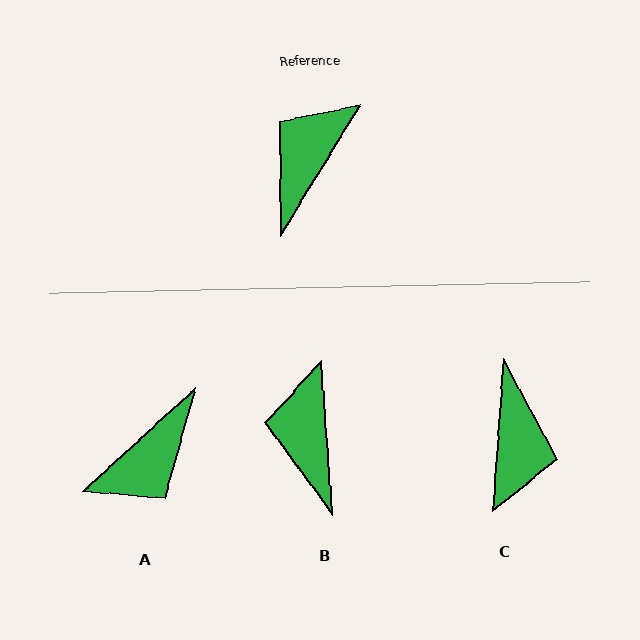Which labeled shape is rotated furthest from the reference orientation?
A, about 164 degrees away.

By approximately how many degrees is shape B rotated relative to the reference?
Approximately 36 degrees counter-clockwise.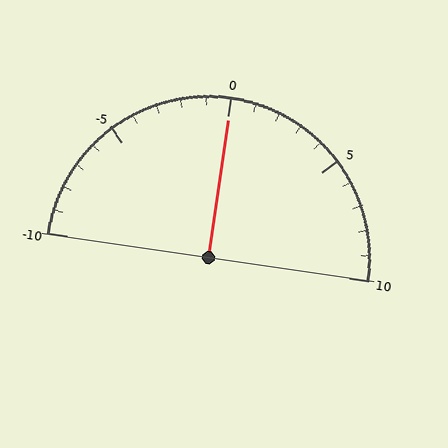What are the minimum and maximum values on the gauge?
The gauge ranges from -10 to 10.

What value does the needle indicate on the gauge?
The needle indicates approximately 0.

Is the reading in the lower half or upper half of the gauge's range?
The reading is in the upper half of the range (-10 to 10).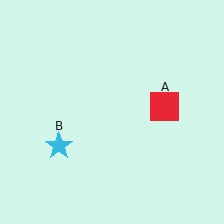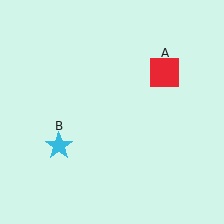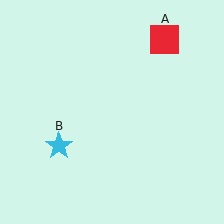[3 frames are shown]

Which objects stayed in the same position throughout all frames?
Cyan star (object B) remained stationary.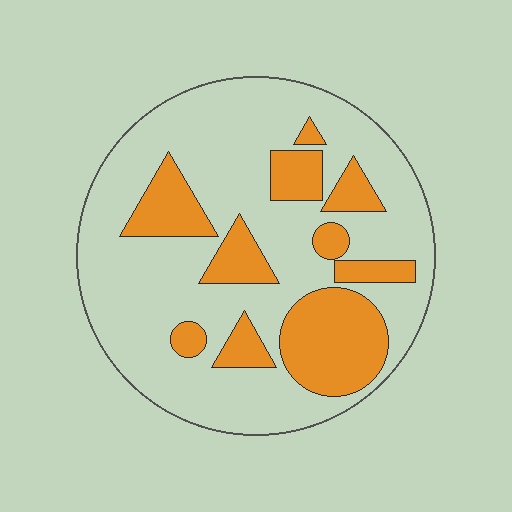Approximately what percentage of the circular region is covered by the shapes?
Approximately 25%.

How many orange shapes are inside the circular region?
10.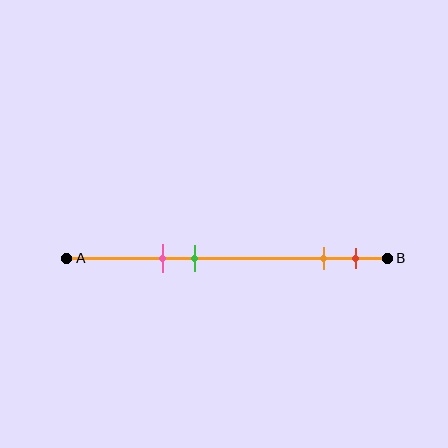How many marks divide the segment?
There are 4 marks dividing the segment.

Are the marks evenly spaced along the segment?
No, the marks are not evenly spaced.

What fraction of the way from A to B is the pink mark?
The pink mark is approximately 30% (0.3) of the way from A to B.